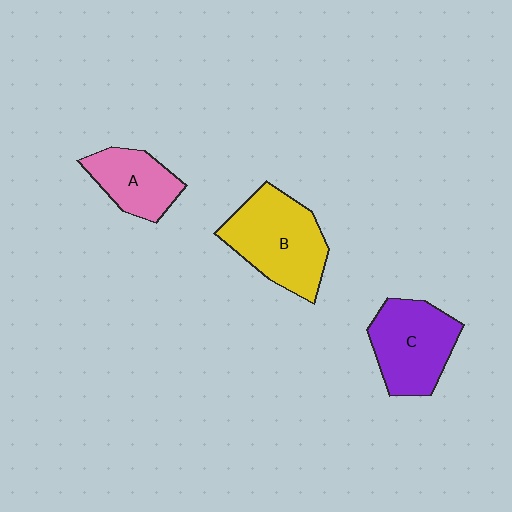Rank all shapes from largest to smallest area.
From largest to smallest: B (yellow), C (purple), A (pink).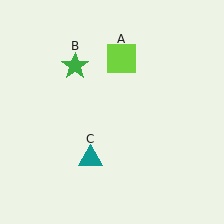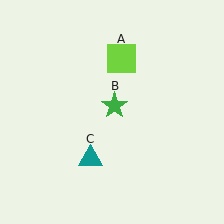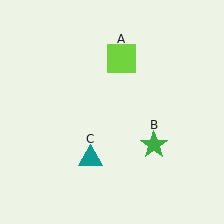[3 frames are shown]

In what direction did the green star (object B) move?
The green star (object B) moved down and to the right.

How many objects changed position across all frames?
1 object changed position: green star (object B).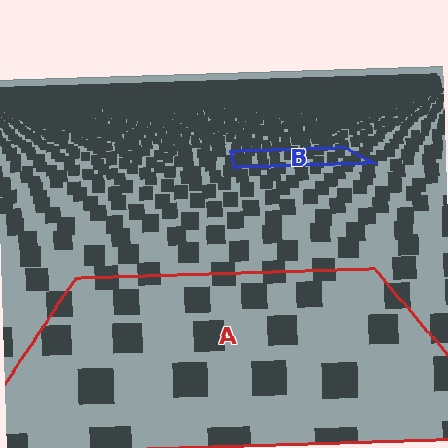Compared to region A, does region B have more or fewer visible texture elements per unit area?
Region B has more texture elements per unit area — they are packed more densely because it is farther away.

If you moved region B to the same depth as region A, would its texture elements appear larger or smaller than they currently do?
They would appear larger. At a closer depth, the same texture elements are projected at a bigger on-screen size.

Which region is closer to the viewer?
Region A is closer. The texture elements there are larger and more spread out.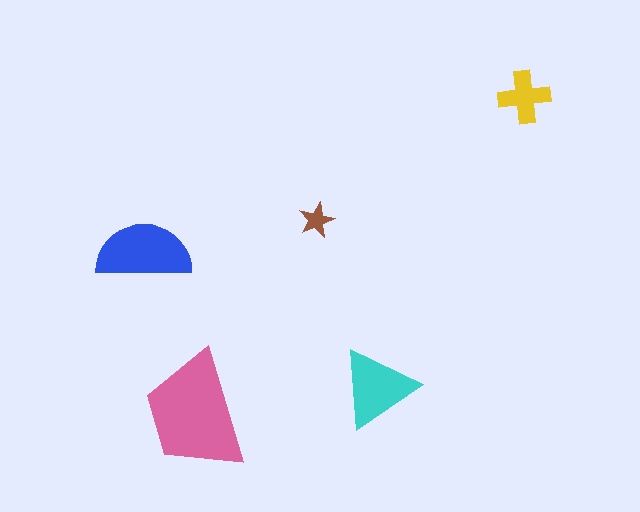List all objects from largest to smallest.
The pink trapezoid, the blue semicircle, the cyan triangle, the yellow cross, the brown star.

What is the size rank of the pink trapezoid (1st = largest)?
1st.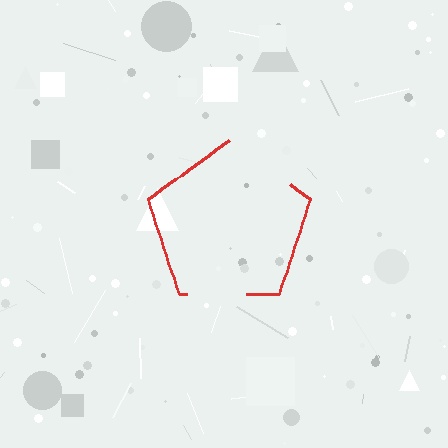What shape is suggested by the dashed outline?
The dashed outline suggests a pentagon.